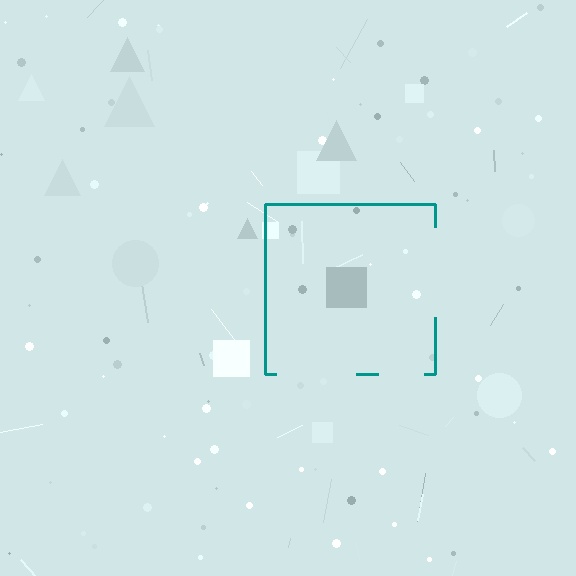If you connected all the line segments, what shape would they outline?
They would outline a square.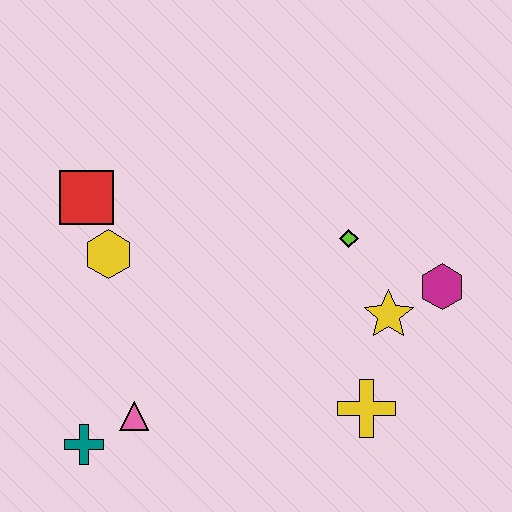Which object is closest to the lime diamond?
The yellow star is closest to the lime diamond.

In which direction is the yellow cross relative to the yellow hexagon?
The yellow cross is to the right of the yellow hexagon.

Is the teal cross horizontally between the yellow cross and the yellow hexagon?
No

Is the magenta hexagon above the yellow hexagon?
No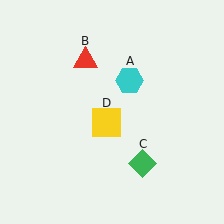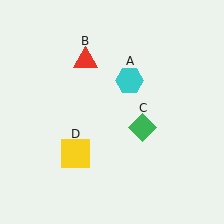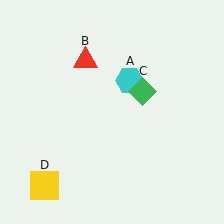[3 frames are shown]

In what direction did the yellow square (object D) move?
The yellow square (object D) moved down and to the left.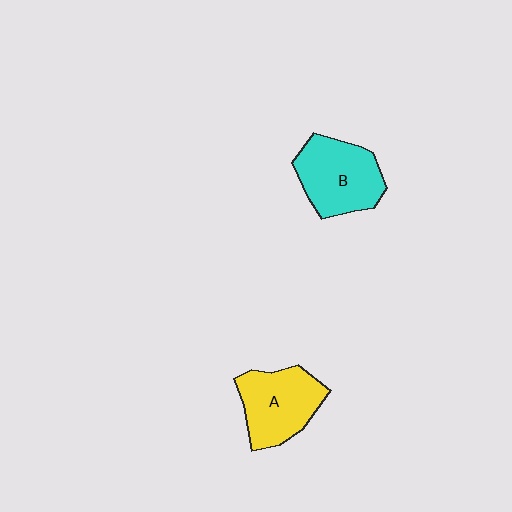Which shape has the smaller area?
Shape A (yellow).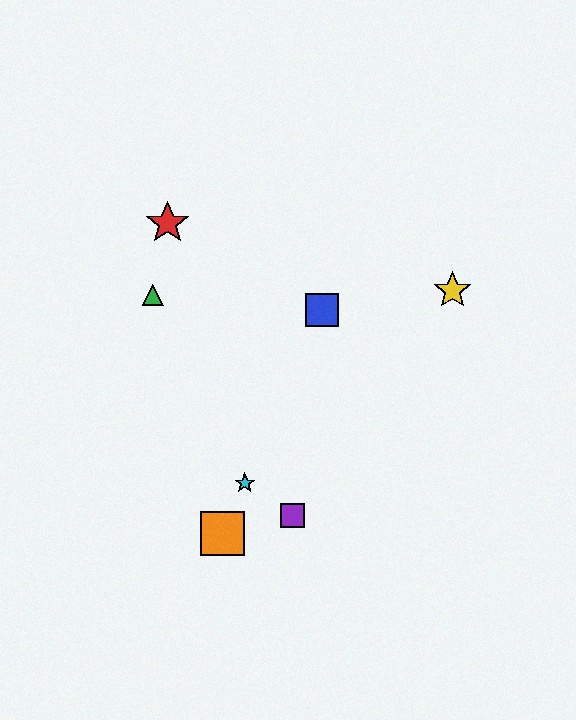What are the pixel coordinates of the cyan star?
The cyan star is at (245, 483).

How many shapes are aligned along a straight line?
3 shapes (the blue square, the orange square, the cyan star) are aligned along a straight line.